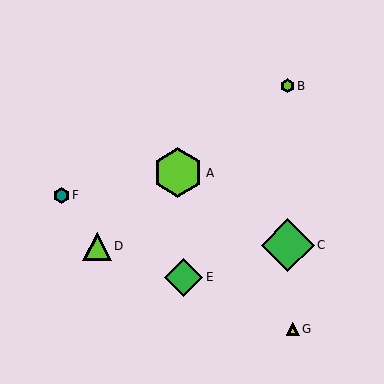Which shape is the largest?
The green diamond (labeled C) is the largest.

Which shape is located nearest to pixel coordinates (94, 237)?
The lime triangle (labeled D) at (97, 246) is nearest to that location.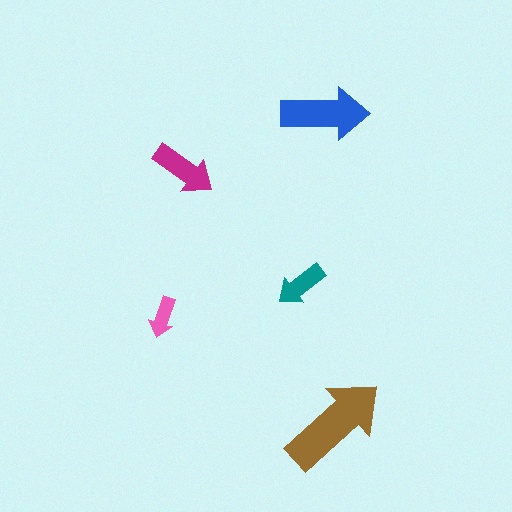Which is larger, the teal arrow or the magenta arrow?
The magenta one.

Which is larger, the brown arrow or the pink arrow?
The brown one.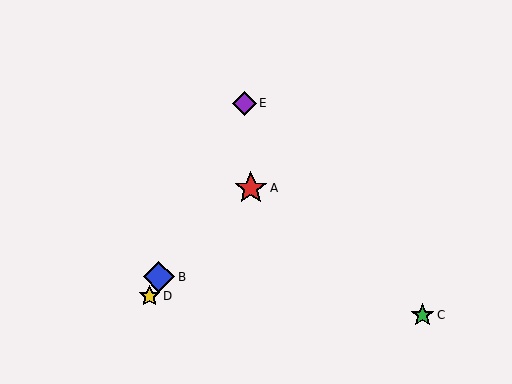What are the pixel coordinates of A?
Object A is at (251, 188).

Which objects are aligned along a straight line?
Objects B, D, E are aligned along a straight line.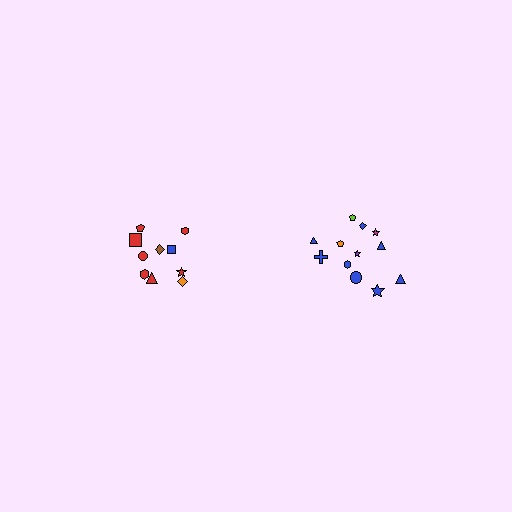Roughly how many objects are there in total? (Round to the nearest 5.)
Roughly 20 objects in total.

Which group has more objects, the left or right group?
The right group.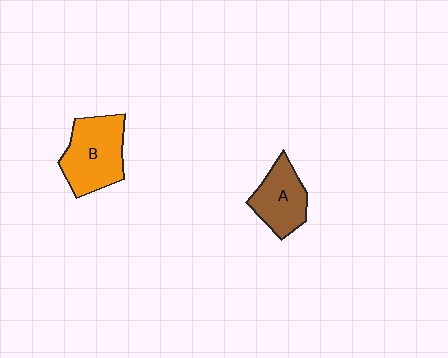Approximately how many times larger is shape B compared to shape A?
Approximately 1.3 times.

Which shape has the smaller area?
Shape A (brown).